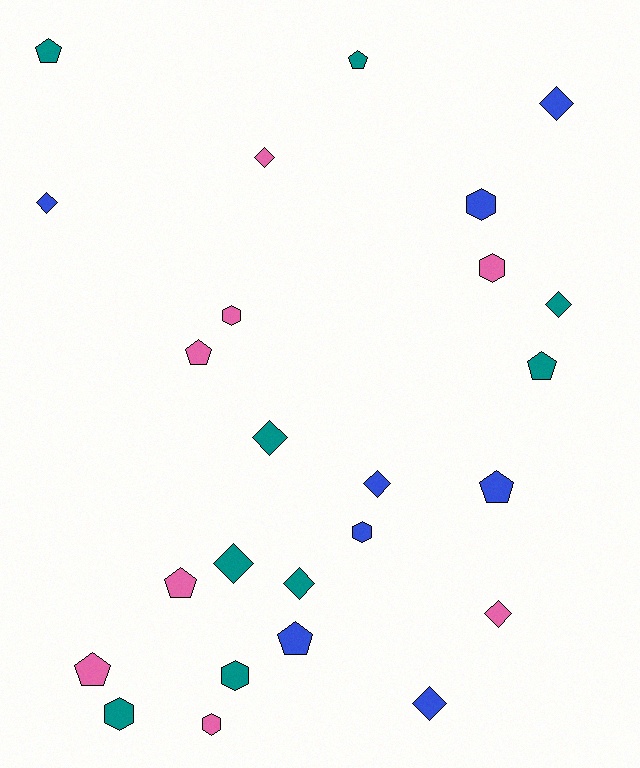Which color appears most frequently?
Teal, with 9 objects.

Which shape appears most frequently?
Diamond, with 10 objects.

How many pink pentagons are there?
There are 3 pink pentagons.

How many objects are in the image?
There are 25 objects.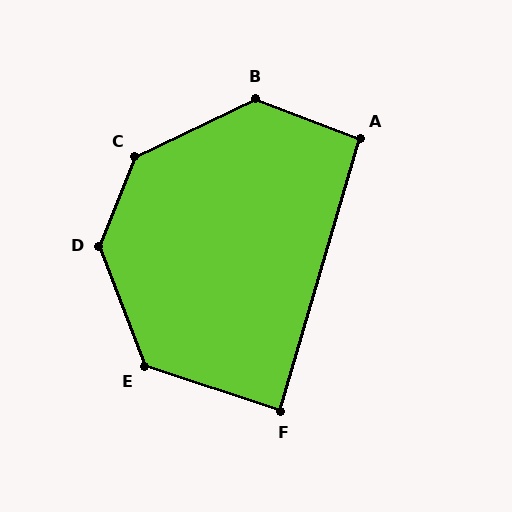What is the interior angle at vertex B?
Approximately 134 degrees (obtuse).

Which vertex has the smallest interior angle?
F, at approximately 88 degrees.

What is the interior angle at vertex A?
Approximately 94 degrees (approximately right).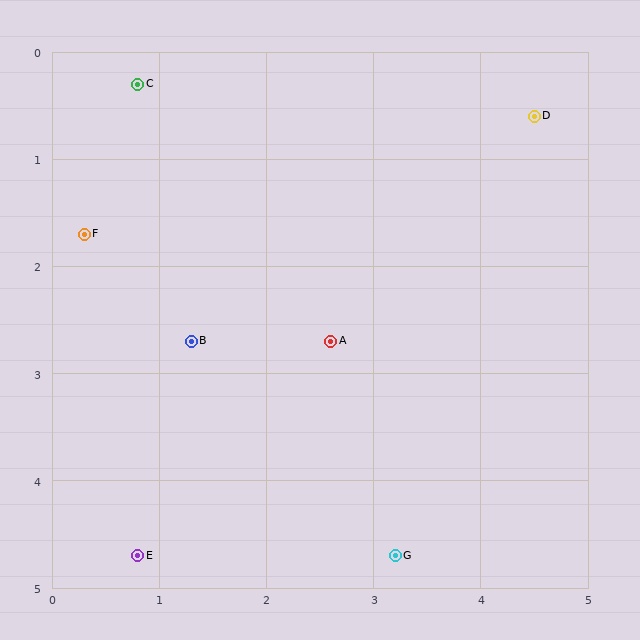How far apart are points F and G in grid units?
Points F and G are about 4.2 grid units apart.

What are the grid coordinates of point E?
Point E is at approximately (0.8, 4.7).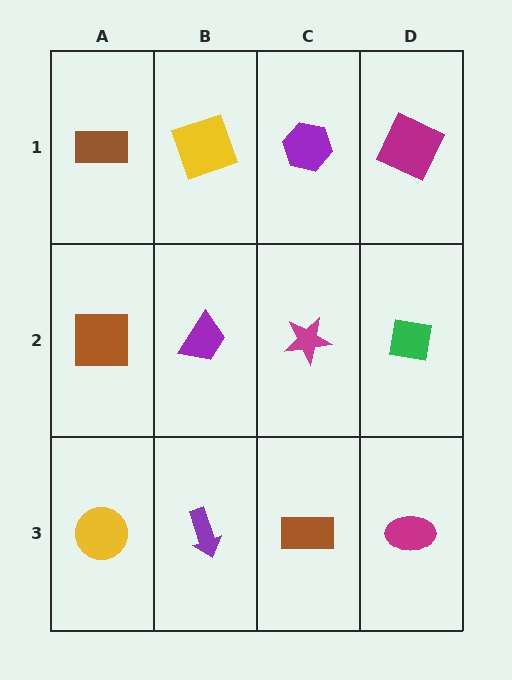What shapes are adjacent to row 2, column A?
A brown rectangle (row 1, column A), a yellow circle (row 3, column A), a purple trapezoid (row 2, column B).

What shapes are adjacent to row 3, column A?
A brown square (row 2, column A), a purple arrow (row 3, column B).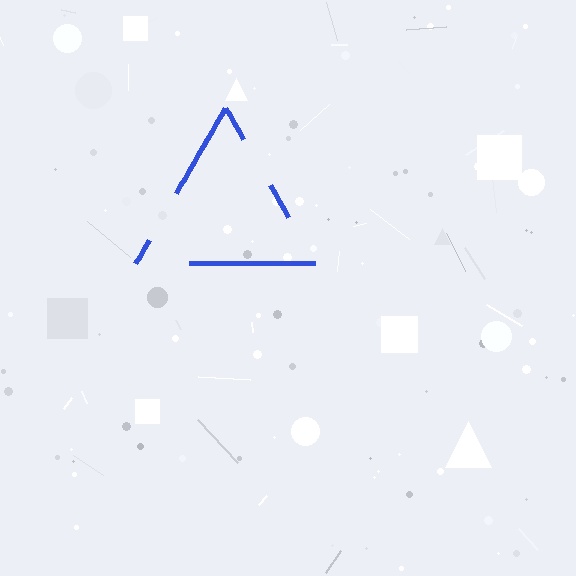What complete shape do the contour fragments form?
The contour fragments form a triangle.